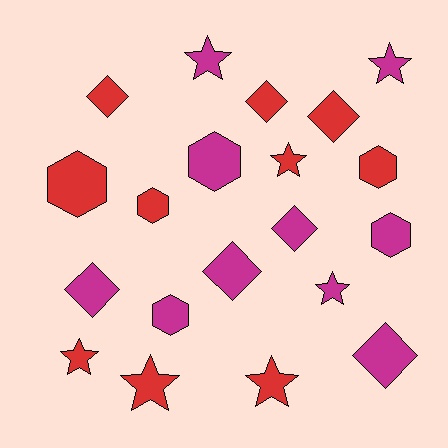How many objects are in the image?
There are 20 objects.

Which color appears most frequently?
Magenta, with 10 objects.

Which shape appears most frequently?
Diamond, with 7 objects.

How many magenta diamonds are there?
There are 4 magenta diamonds.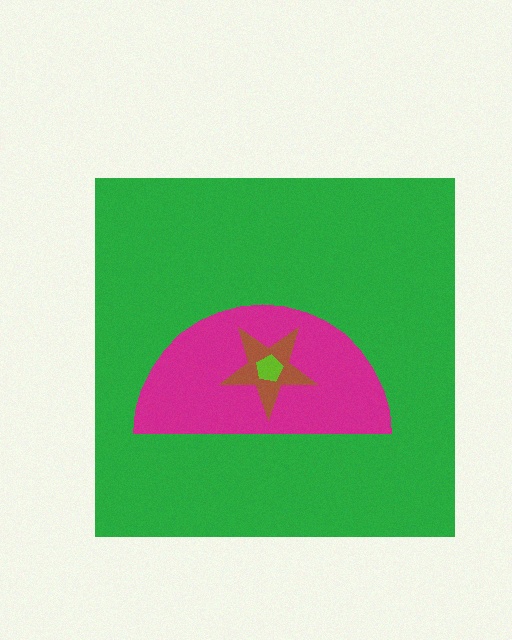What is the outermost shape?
The green square.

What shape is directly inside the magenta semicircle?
The brown star.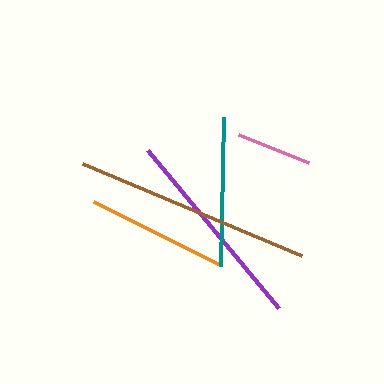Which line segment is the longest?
The brown line is the longest at approximately 238 pixels.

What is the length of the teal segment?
The teal segment is approximately 149 pixels long.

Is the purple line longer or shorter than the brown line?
The brown line is longer than the purple line.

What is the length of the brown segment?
The brown segment is approximately 238 pixels long.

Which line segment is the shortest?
The pink line is the shortest at approximately 75 pixels.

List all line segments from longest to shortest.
From longest to shortest: brown, purple, teal, orange, pink.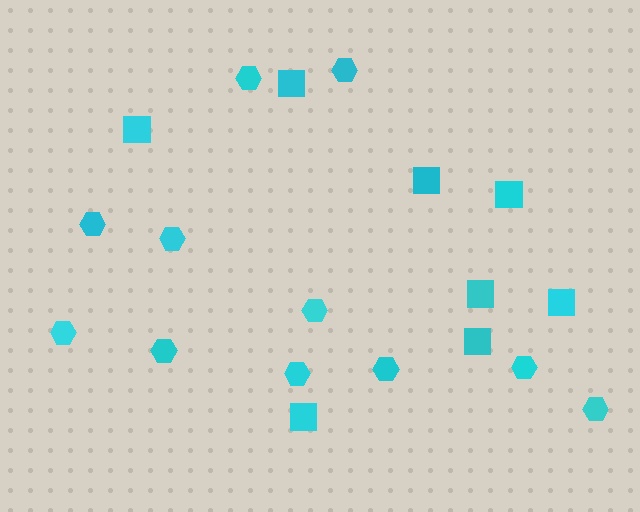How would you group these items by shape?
There are 2 groups: one group of hexagons (11) and one group of squares (8).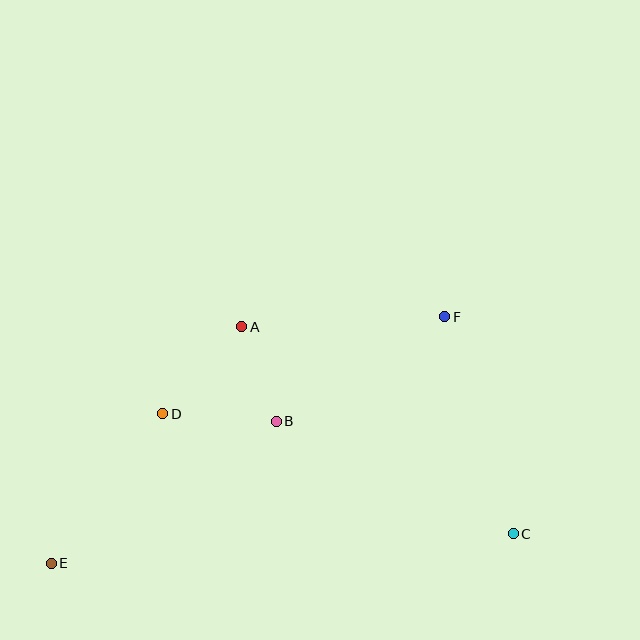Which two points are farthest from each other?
Points E and F are farthest from each other.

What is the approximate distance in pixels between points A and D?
The distance between A and D is approximately 118 pixels.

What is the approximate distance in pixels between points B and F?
The distance between B and F is approximately 198 pixels.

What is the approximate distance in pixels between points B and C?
The distance between B and C is approximately 262 pixels.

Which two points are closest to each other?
Points A and B are closest to each other.